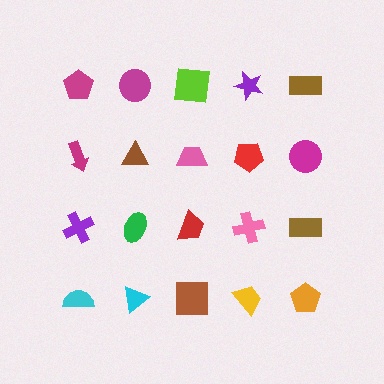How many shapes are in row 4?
5 shapes.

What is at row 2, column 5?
A magenta circle.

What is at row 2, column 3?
A pink trapezoid.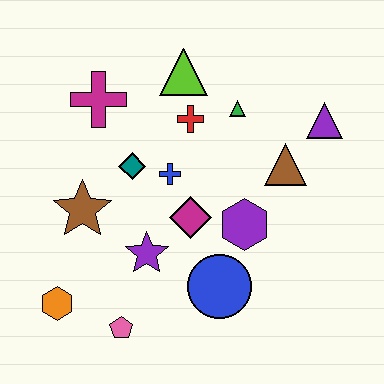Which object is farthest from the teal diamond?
The purple triangle is farthest from the teal diamond.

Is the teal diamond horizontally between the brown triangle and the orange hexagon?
Yes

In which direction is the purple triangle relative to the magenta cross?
The purple triangle is to the right of the magenta cross.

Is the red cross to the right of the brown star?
Yes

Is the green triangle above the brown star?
Yes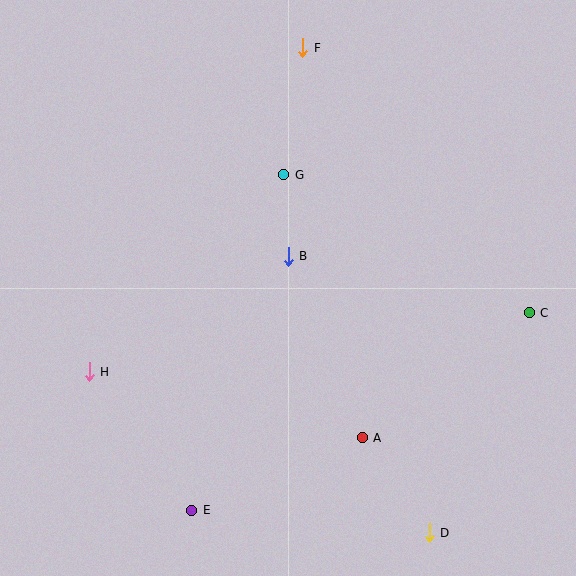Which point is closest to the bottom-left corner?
Point E is closest to the bottom-left corner.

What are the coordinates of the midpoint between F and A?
The midpoint between F and A is at (332, 243).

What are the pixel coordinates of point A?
Point A is at (362, 438).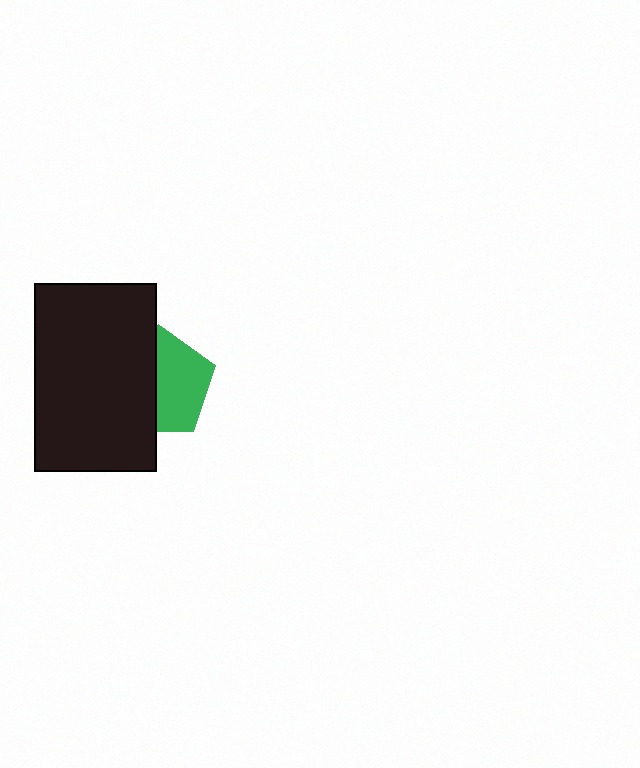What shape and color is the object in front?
The object in front is a black rectangle.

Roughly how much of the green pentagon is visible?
About half of it is visible (roughly 52%).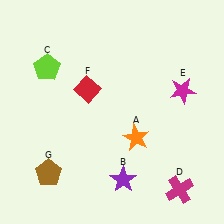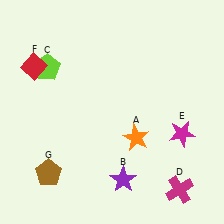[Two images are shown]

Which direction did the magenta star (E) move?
The magenta star (E) moved down.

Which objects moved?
The objects that moved are: the magenta star (E), the red diamond (F).